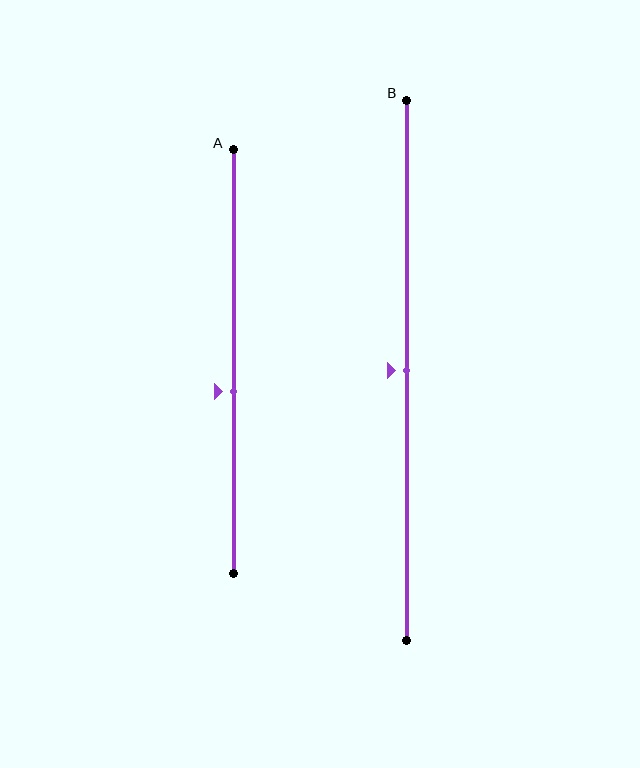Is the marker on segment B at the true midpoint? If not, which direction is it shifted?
Yes, the marker on segment B is at the true midpoint.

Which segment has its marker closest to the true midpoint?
Segment B has its marker closest to the true midpoint.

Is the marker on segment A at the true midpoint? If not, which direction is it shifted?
No, the marker on segment A is shifted downward by about 7% of the segment length.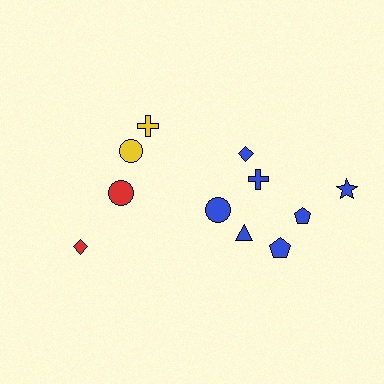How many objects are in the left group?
There are 4 objects.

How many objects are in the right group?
There are 7 objects.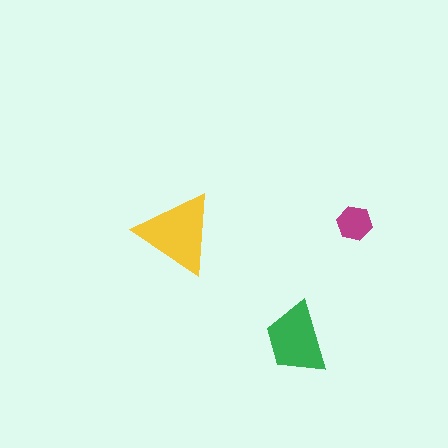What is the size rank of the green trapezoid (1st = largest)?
2nd.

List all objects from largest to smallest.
The yellow triangle, the green trapezoid, the magenta hexagon.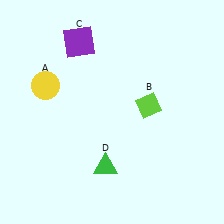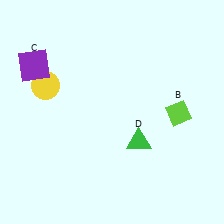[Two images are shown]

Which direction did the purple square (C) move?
The purple square (C) moved left.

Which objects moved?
The objects that moved are: the lime diamond (B), the purple square (C), the green triangle (D).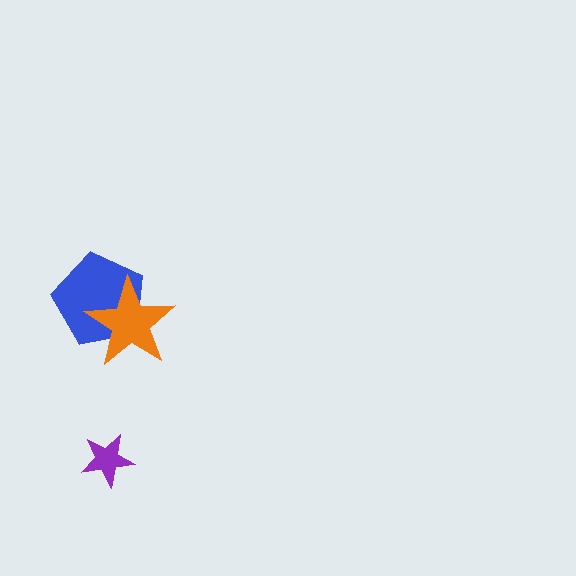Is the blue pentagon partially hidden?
Yes, it is partially covered by another shape.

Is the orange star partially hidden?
No, no other shape covers it.